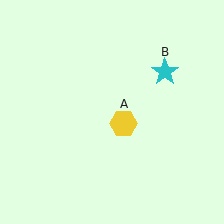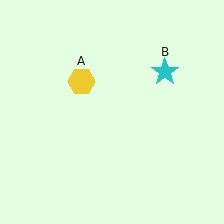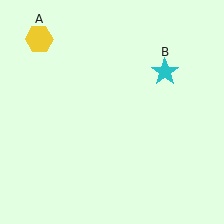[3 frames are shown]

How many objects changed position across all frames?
1 object changed position: yellow hexagon (object A).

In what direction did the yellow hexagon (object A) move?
The yellow hexagon (object A) moved up and to the left.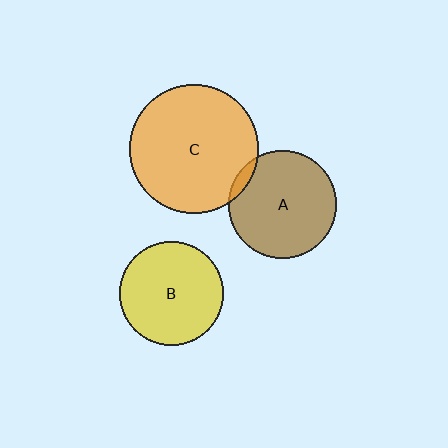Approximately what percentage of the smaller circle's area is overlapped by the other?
Approximately 5%.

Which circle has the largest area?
Circle C (orange).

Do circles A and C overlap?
Yes.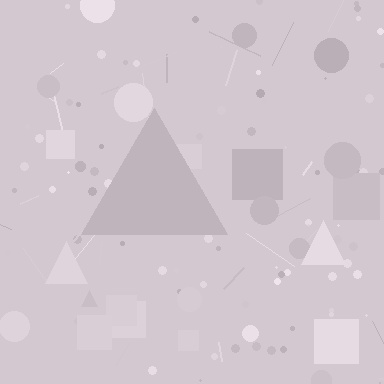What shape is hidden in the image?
A triangle is hidden in the image.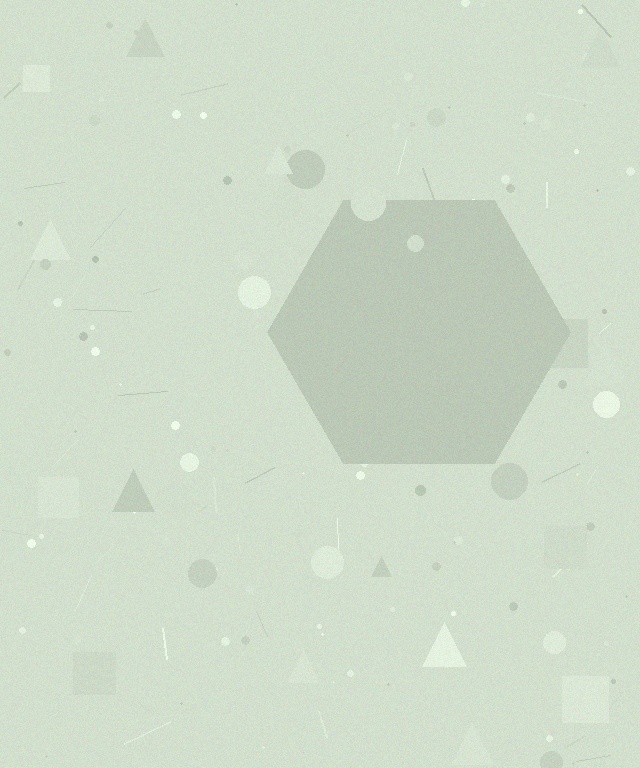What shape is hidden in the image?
A hexagon is hidden in the image.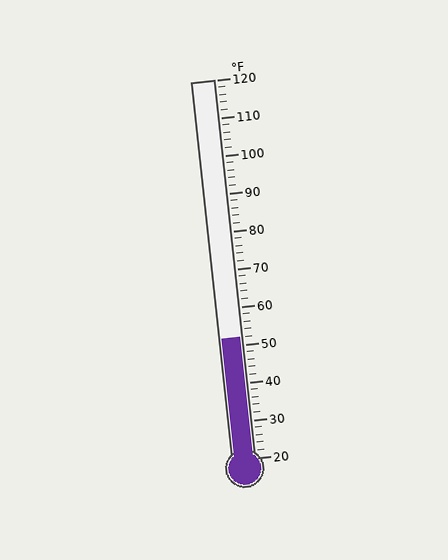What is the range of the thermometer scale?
The thermometer scale ranges from 20°F to 120°F.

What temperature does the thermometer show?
The thermometer shows approximately 52°F.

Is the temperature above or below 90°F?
The temperature is below 90°F.